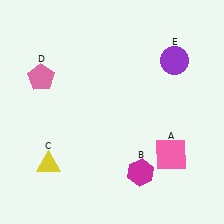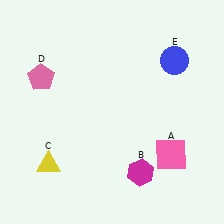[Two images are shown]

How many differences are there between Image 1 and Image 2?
There is 1 difference between the two images.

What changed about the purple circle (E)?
In Image 1, E is purple. In Image 2, it changed to blue.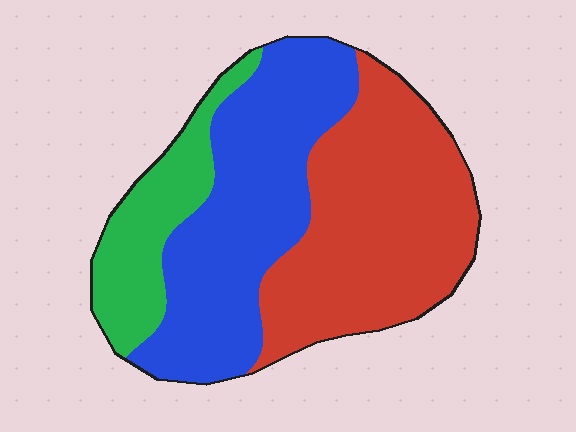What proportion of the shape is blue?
Blue covers around 40% of the shape.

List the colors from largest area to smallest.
From largest to smallest: red, blue, green.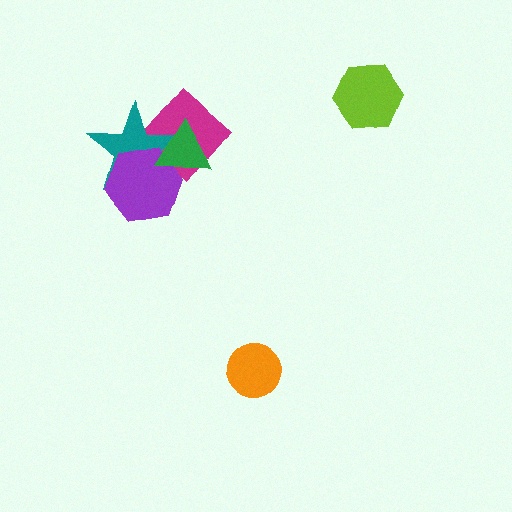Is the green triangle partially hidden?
No, no other shape covers it.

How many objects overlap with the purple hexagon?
3 objects overlap with the purple hexagon.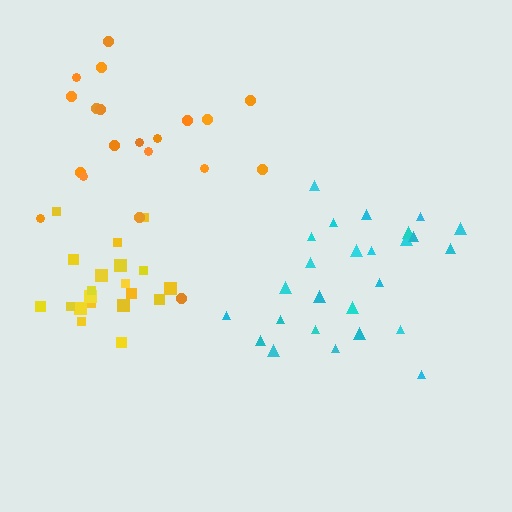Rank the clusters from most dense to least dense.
yellow, cyan, orange.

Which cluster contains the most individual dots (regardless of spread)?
Cyan (26).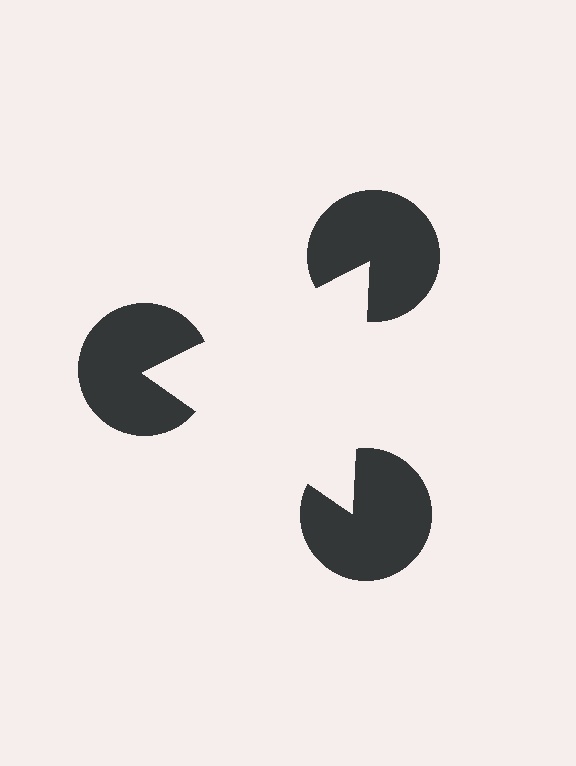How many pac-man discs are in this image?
There are 3 — one at each vertex of the illusory triangle.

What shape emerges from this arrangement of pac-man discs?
An illusory triangle — its edges are inferred from the aligned wedge cuts in the pac-man discs, not physically drawn.